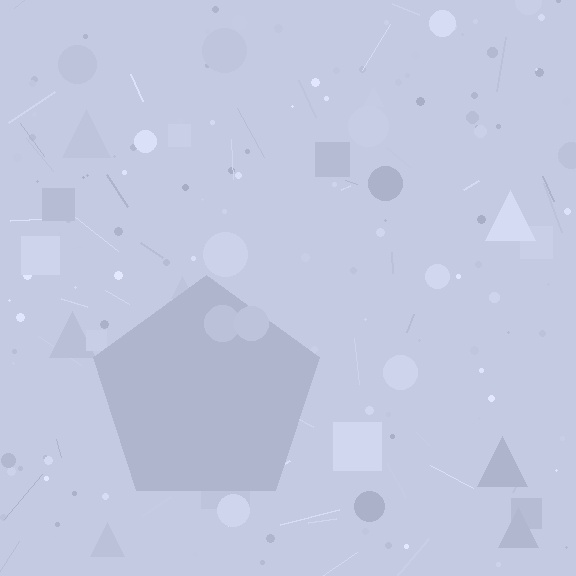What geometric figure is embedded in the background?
A pentagon is embedded in the background.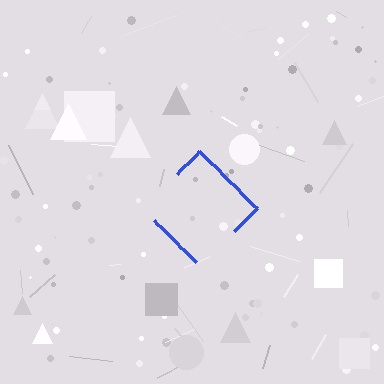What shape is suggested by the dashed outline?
The dashed outline suggests a diamond.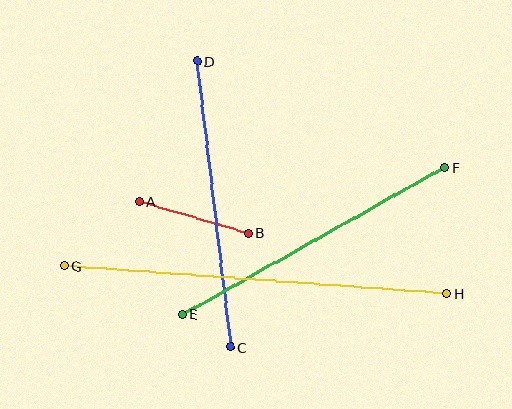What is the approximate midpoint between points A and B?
The midpoint is at approximately (194, 217) pixels.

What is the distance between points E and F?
The distance is approximately 301 pixels.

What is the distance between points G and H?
The distance is approximately 383 pixels.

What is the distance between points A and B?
The distance is approximately 114 pixels.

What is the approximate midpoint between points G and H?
The midpoint is at approximately (256, 280) pixels.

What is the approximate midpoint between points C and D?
The midpoint is at approximately (214, 204) pixels.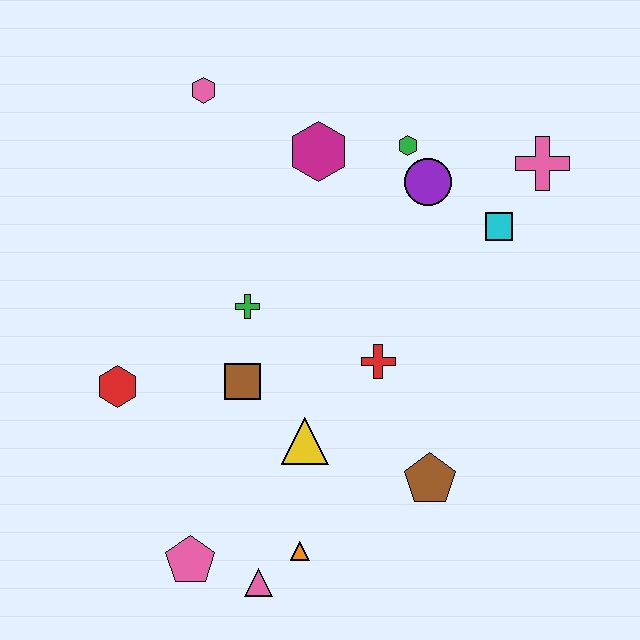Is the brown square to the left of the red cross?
Yes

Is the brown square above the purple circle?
No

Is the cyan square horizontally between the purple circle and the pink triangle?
No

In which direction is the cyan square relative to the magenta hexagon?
The cyan square is to the right of the magenta hexagon.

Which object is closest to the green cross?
The brown square is closest to the green cross.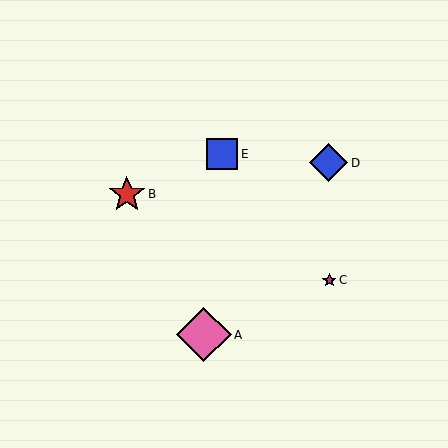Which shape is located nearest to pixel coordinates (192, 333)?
The pink diamond (labeled A) at (204, 335) is nearest to that location.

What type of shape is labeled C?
Shape C is a magenta star.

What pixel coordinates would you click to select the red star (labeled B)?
Click at (127, 194) to select the red star B.